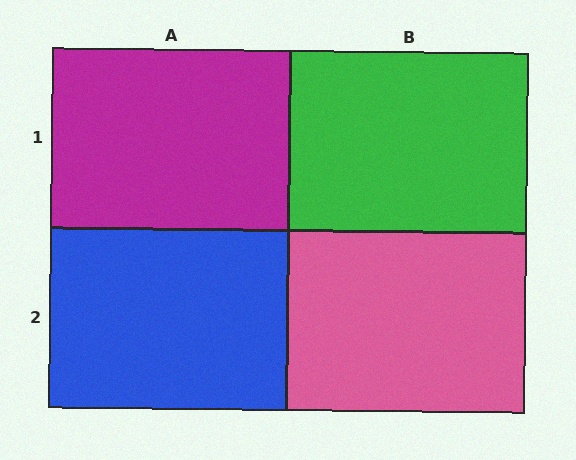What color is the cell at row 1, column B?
Green.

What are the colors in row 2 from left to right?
Blue, pink.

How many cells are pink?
1 cell is pink.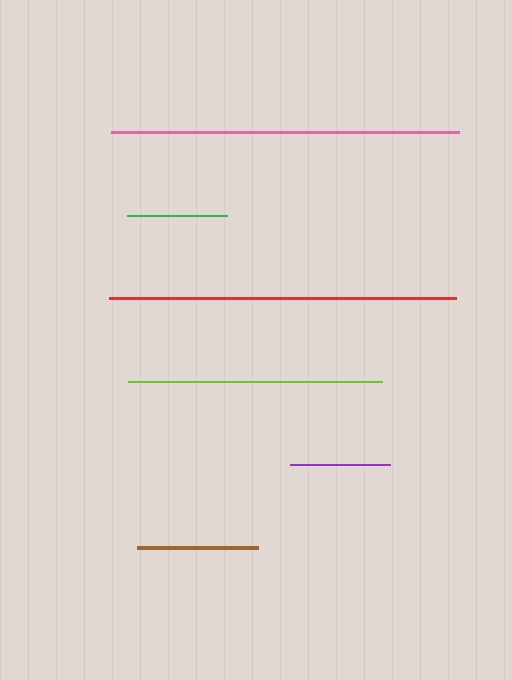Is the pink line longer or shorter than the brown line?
The pink line is longer than the brown line.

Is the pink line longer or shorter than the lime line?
The pink line is longer than the lime line.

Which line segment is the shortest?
The purple line is the shortest at approximately 100 pixels.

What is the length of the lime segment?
The lime segment is approximately 254 pixels long.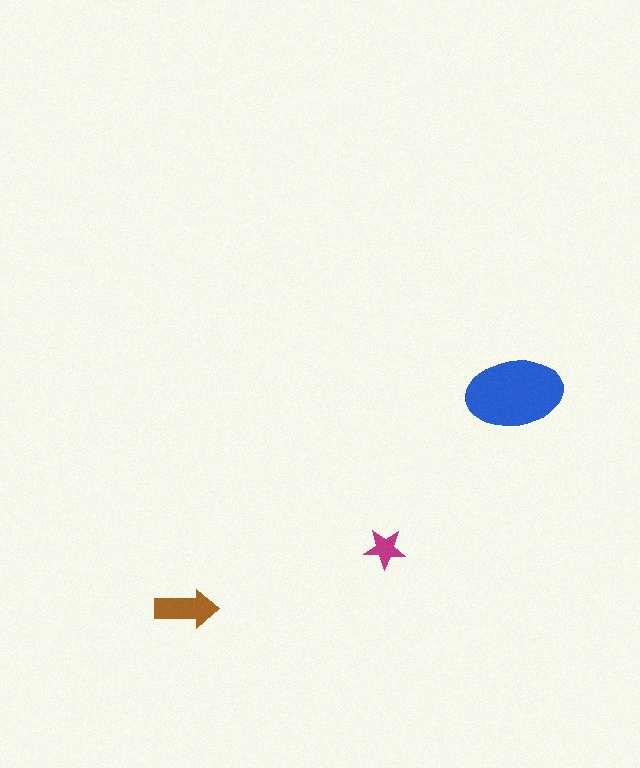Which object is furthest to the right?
The blue ellipse is rightmost.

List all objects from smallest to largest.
The magenta star, the brown arrow, the blue ellipse.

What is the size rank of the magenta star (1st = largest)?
3rd.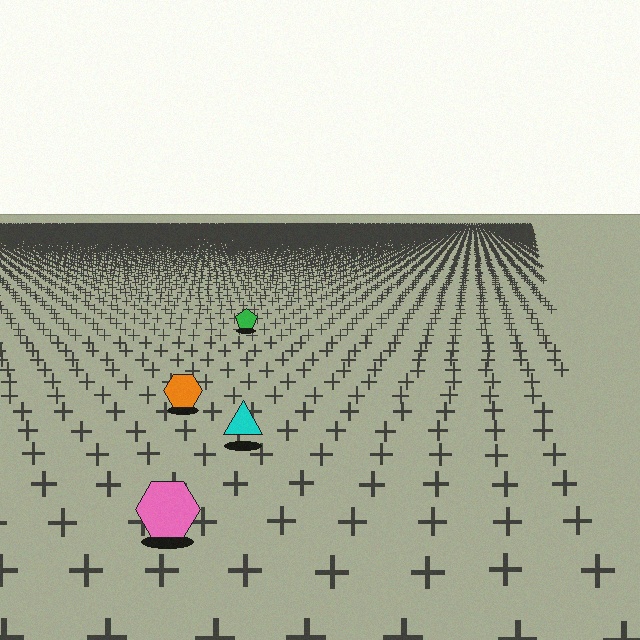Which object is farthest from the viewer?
The green pentagon is farthest from the viewer. It appears smaller and the ground texture around it is denser.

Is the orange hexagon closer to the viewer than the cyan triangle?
No. The cyan triangle is closer — you can tell from the texture gradient: the ground texture is coarser near it.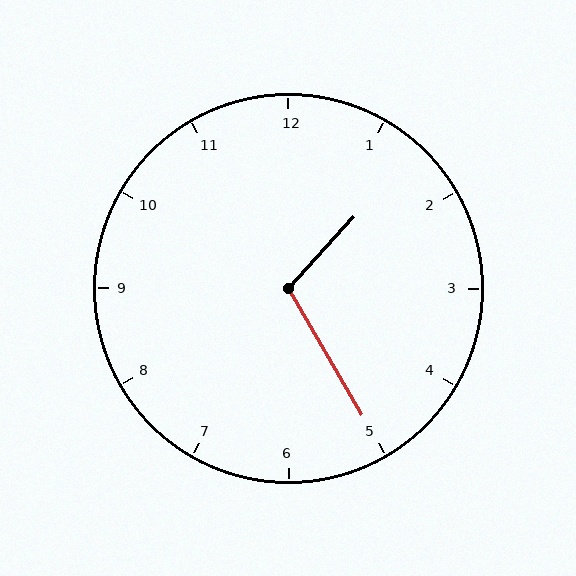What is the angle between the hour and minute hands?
Approximately 108 degrees.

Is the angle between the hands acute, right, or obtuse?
It is obtuse.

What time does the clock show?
1:25.